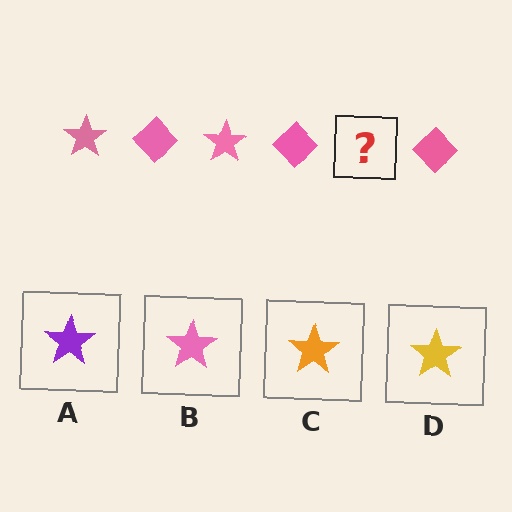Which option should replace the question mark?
Option B.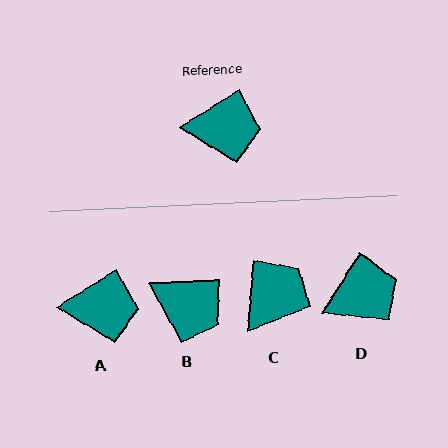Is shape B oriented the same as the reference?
No, it is off by about 29 degrees.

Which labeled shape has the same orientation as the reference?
A.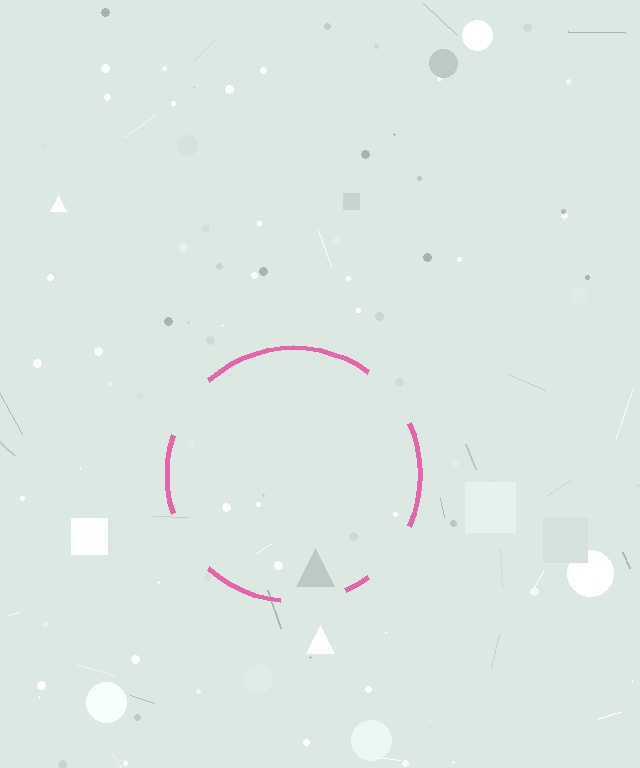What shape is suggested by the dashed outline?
The dashed outline suggests a circle.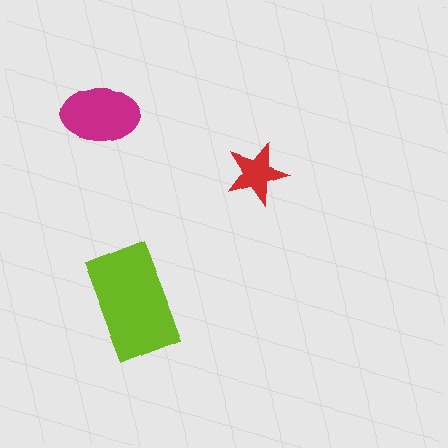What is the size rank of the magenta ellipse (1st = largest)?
2nd.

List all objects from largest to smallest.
The lime rectangle, the magenta ellipse, the red star.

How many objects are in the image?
There are 3 objects in the image.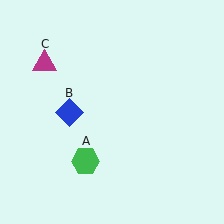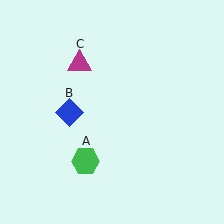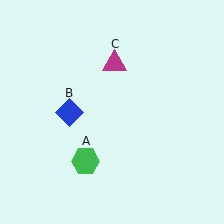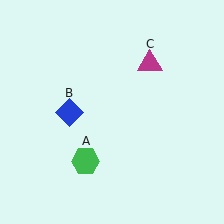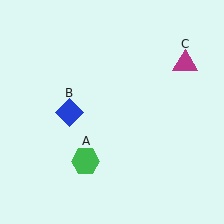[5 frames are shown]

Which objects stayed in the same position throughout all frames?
Green hexagon (object A) and blue diamond (object B) remained stationary.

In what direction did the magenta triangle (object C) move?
The magenta triangle (object C) moved right.